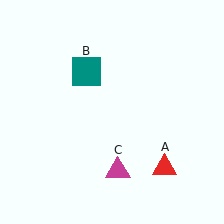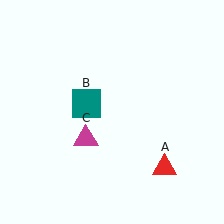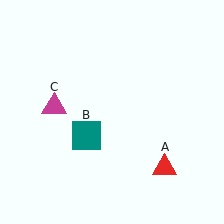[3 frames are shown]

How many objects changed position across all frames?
2 objects changed position: teal square (object B), magenta triangle (object C).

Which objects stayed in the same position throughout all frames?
Red triangle (object A) remained stationary.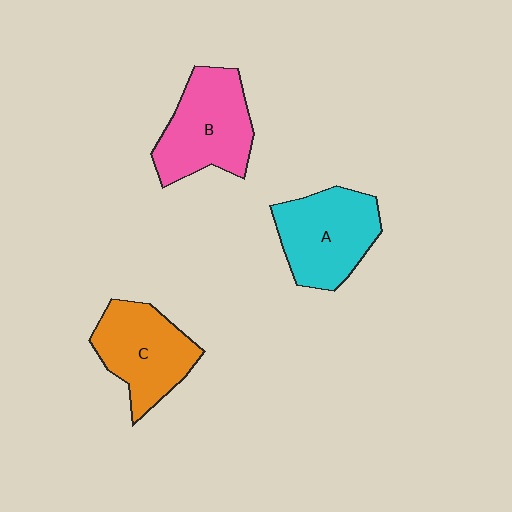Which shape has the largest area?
Shape B (pink).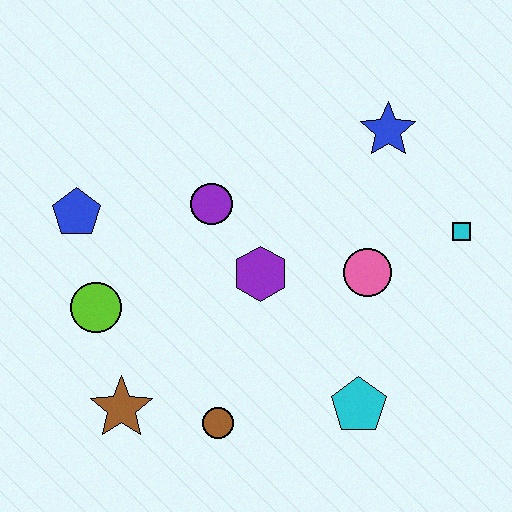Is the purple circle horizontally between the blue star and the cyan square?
No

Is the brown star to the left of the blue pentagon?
No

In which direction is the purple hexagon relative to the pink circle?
The purple hexagon is to the left of the pink circle.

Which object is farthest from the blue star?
The brown star is farthest from the blue star.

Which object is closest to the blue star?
The cyan square is closest to the blue star.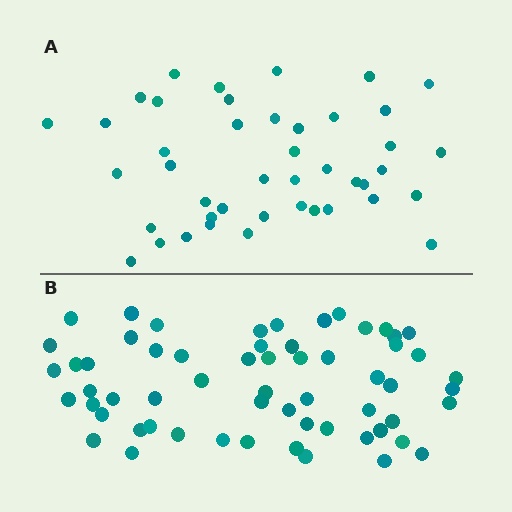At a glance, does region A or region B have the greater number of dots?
Region B (the bottom region) has more dots.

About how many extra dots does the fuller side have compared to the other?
Region B has approximately 15 more dots than region A.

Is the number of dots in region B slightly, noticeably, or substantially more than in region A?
Region B has noticeably more, but not dramatically so. The ratio is roughly 1.4 to 1.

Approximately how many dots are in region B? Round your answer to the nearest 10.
About 60 dots.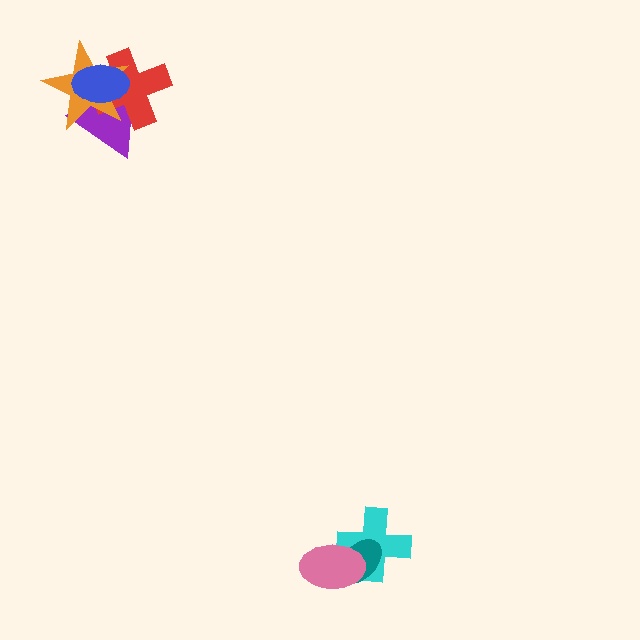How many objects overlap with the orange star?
3 objects overlap with the orange star.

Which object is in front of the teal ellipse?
The pink ellipse is in front of the teal ellipse.